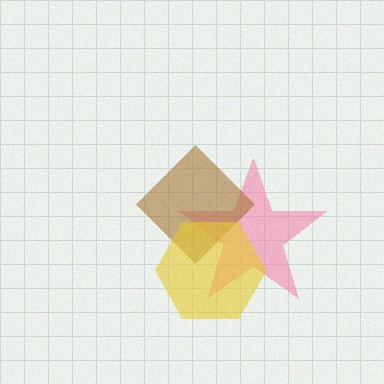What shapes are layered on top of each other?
The layered shapes are: a pink star, a brown diamond, a yellow hexagon.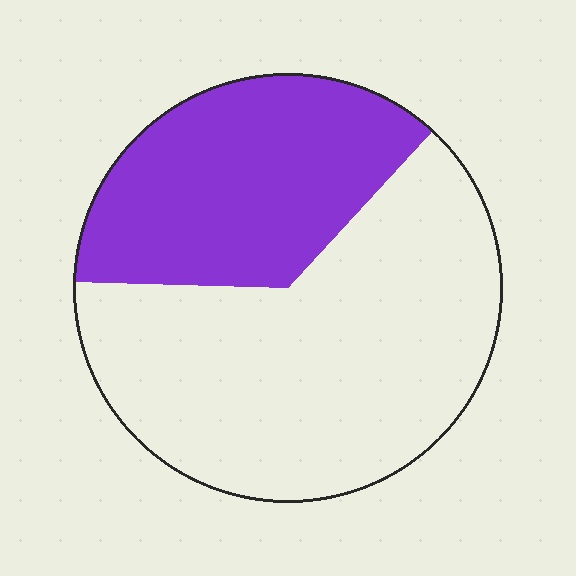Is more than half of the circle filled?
No.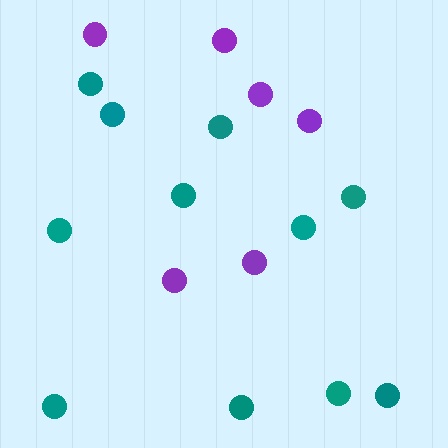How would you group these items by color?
There are 2 groups: one group of teal circles (11) and one group of purple circles (6).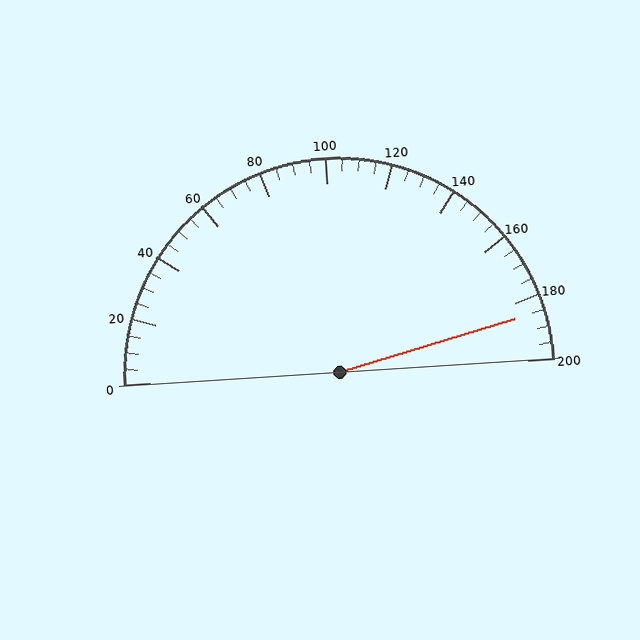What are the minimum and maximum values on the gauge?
The gauge ranges from 0 to 200.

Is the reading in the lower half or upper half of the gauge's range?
The reading is in the upper half of the range (0 to 200).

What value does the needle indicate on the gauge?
The needle indicates approximately 185.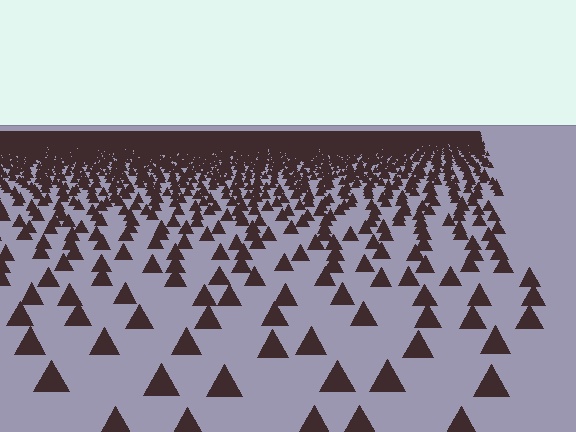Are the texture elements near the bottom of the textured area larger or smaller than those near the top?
Larger. Near the bottom, elements are closer to the viewer and appear at a bigger on-screen size.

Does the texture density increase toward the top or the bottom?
Density increases toward the top.